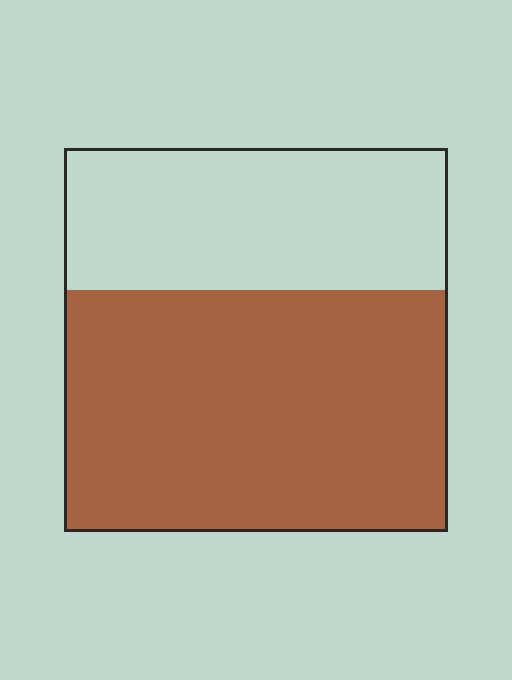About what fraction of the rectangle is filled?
About five eighths (5/8).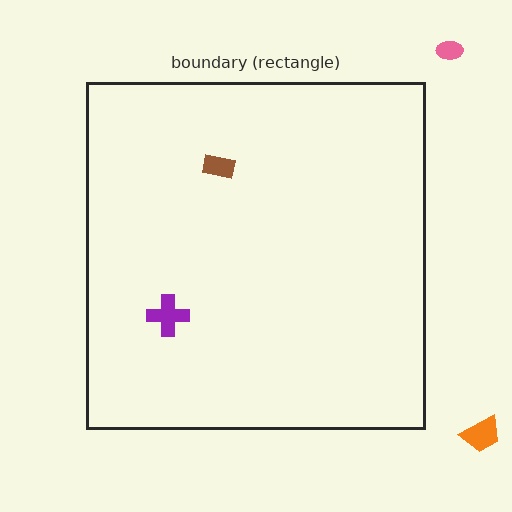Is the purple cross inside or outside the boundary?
Inside.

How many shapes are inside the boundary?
2 inside, 2 outside.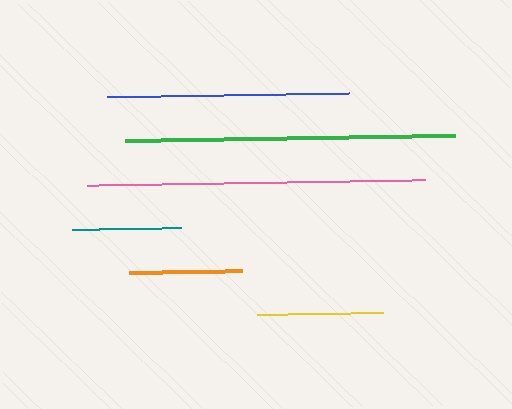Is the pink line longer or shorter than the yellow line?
The pink line is longer than the yellow line.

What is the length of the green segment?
The green segment is approximately 330 pixels long.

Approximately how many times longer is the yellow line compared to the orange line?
The yellow line is approximately 1.1 times the length of the orange line.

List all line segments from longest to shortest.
From longest to shortest: pink, green, blue, yellow, orange, teal.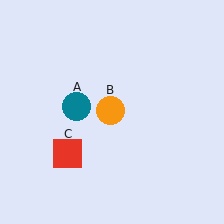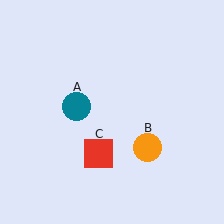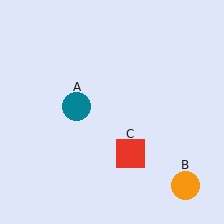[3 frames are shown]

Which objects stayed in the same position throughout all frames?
Teal circle (object A) remained stationary.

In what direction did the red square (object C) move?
The red square (object C) moved right.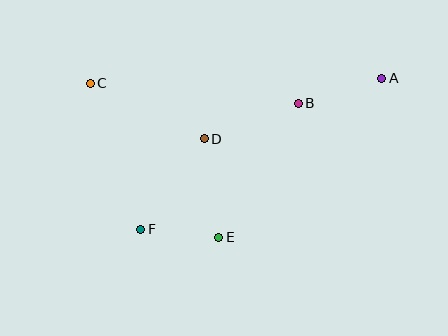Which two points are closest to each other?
Points E and F are closest to each other.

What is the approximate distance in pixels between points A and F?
The distance between A and F is approximately 284 pixels.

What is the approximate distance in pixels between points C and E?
The distance between C and E is approximately 201 pixels.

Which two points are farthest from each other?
Points A and C are farthest from each other.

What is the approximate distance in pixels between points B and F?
The distance between B and F is approximately 202 pixels.